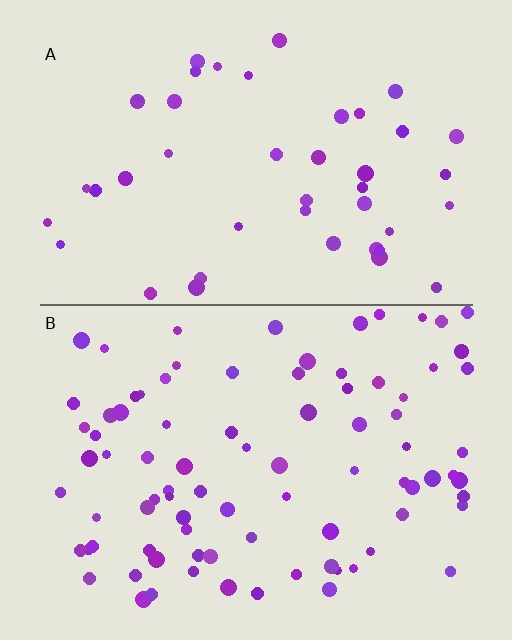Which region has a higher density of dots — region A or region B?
B (the bottom).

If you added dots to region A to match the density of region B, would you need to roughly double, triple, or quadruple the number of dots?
Approximately double.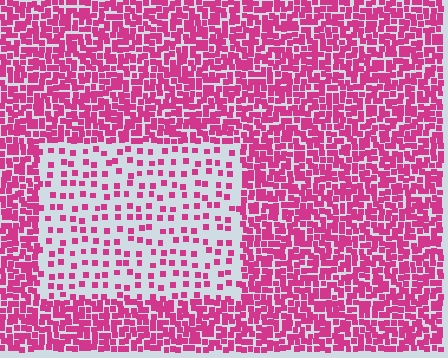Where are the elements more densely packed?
The elements are more densely packed outside the rectangle boundary.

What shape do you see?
I see a rectangle.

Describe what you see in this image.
The image contains small magenta elements arranged at two different densities. A rectangle-shaped region is visible where the elements are less densely packed than the surrounding area.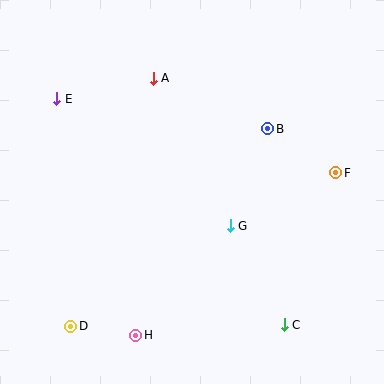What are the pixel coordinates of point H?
Point H is at (136, 335).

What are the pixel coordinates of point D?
Point D is at (71, 326).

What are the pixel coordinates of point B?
Point B is at (268, 129).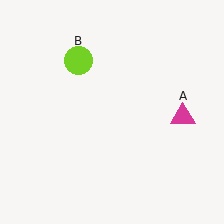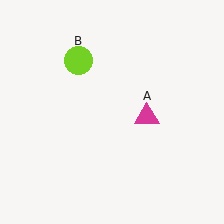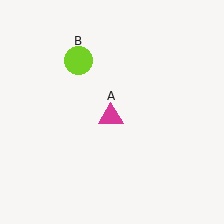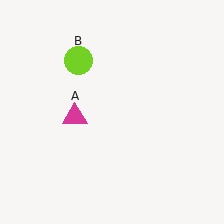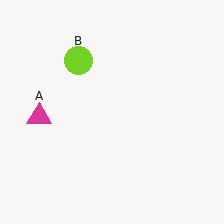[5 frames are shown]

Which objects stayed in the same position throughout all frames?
Lime circle (object B) remained stationary.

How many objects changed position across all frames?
1 object changed position: magenta triangle (object A).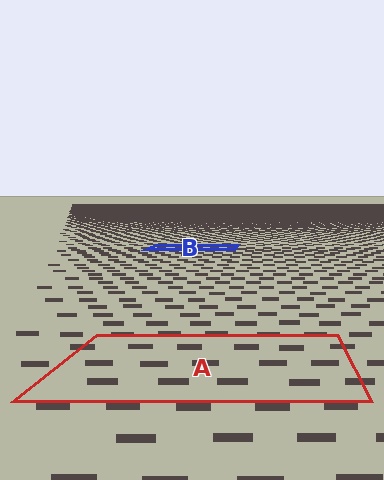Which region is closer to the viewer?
Region A is closer. The texture elements there are larger and more spread out.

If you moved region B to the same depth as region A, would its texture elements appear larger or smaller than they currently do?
They would appear larger. At a closer depth, the same texture elements are projected at a bigger on-screen size.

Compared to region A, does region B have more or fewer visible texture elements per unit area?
Region B has more texture elements per unit area — they are packed more densely because it is farther away.